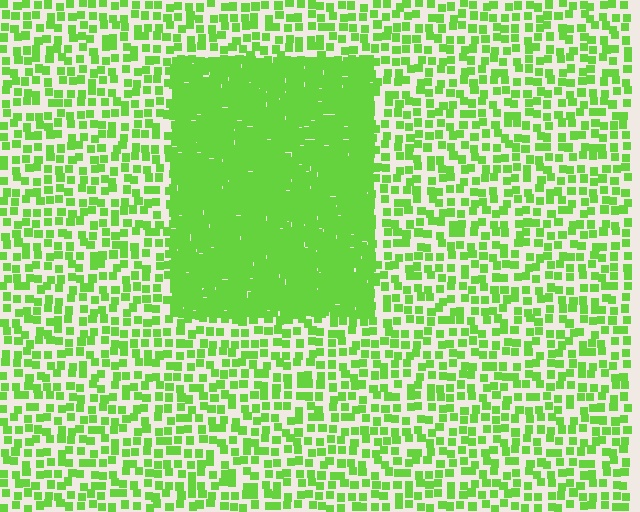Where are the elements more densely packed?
The elements are more densely packed inside the rectangle boundary.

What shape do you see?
I see a rectangle.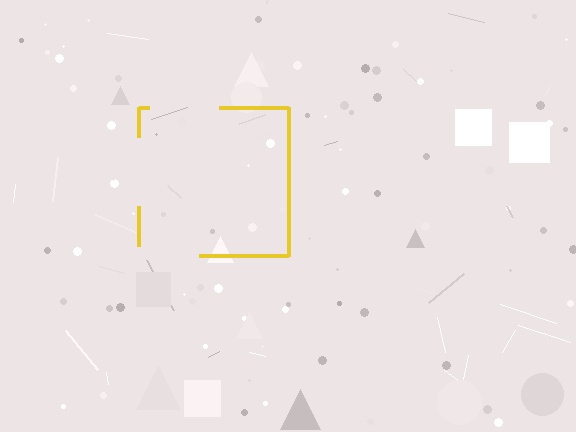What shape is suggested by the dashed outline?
The dashed outline suggests a square.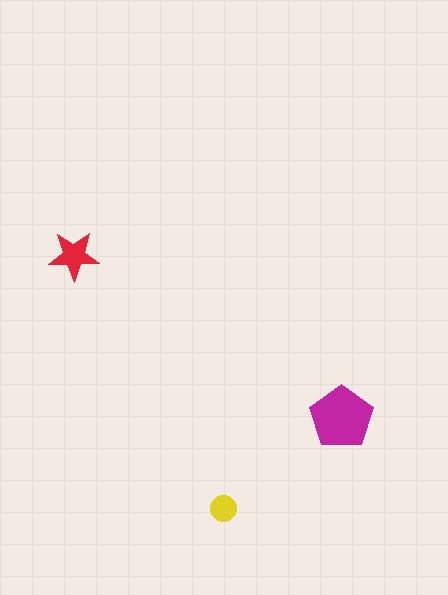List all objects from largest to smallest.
The magenta pentagon, the red star, the yellow circle.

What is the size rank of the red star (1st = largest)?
2nd.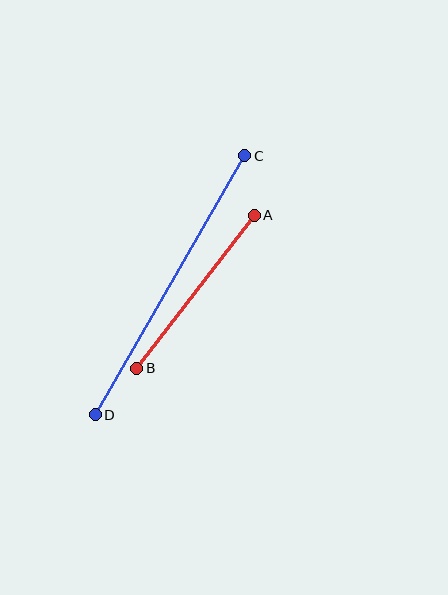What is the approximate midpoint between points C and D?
The midpoint is at approximately (170, 285) pixels.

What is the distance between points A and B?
The distance is approximately 193 pixels.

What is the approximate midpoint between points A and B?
The midpoint is at approximately (196, 292) pixels.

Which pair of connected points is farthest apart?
Points C and D are farthest apart.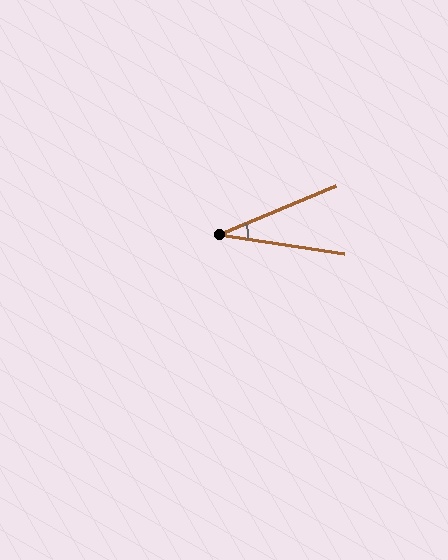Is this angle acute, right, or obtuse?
It is acute.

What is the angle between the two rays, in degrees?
Approximately 32 degrees.